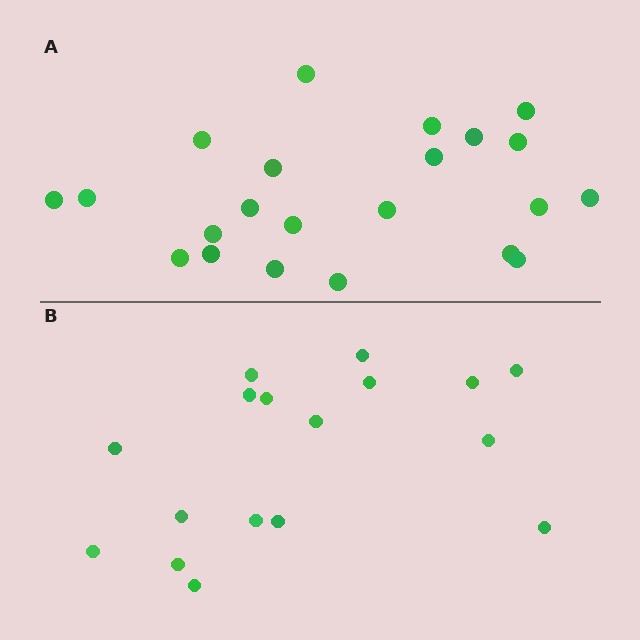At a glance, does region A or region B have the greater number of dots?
Region A (the top region) has more dots.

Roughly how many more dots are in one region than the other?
Region A has about 5 more dots than region B.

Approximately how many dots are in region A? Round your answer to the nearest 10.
About 20 dots. (The exact count is 22, which rounds to 20.)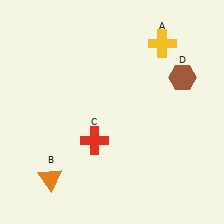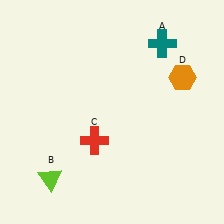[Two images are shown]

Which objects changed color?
A changed from yellow to teal. B changed from orange to lime. D changed from brown to orange.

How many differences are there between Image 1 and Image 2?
There are 3 differences between the two images.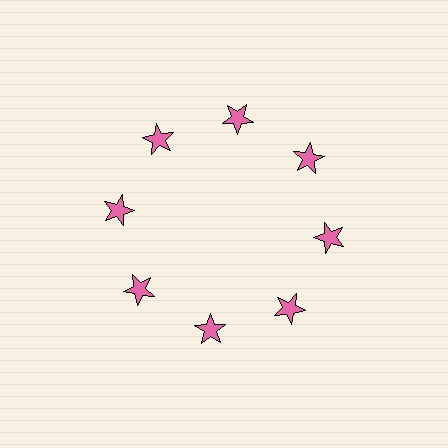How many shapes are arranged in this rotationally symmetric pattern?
There are 8 shapes, arranged in 8 groups of 1.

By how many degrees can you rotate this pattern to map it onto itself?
The pattern maps onto itself every 45 degrees of rotation.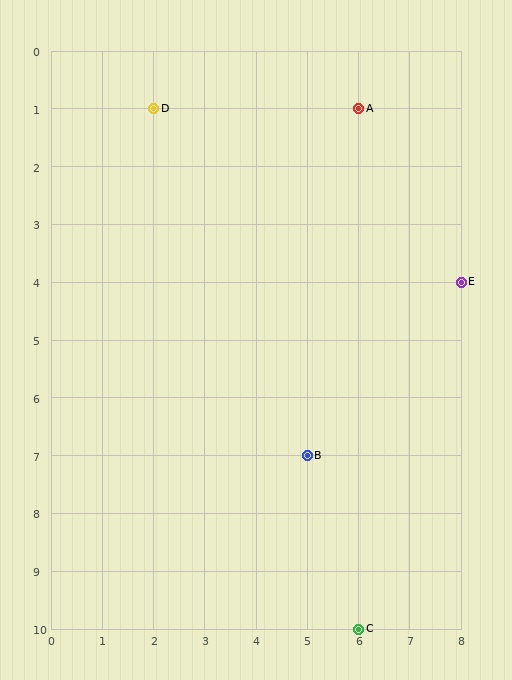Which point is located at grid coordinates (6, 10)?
Point C is at (6, 10).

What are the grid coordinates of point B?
Point B is at grid coordinates (5, 7).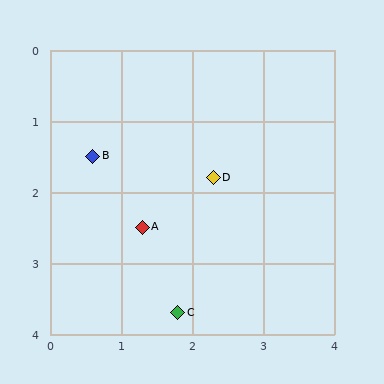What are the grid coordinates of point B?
Point B is at approximately (0.6, 1.5).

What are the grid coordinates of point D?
Point D is at approximately (2.3, 1.8).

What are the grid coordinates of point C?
Point C is at approximately (1.8, 3.7).